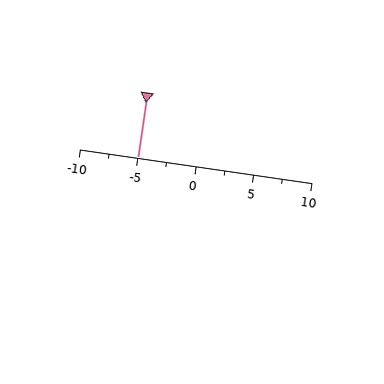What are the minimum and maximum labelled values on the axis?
The axis runs from -10 to 10.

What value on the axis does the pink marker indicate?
The marker indicates approximately -5.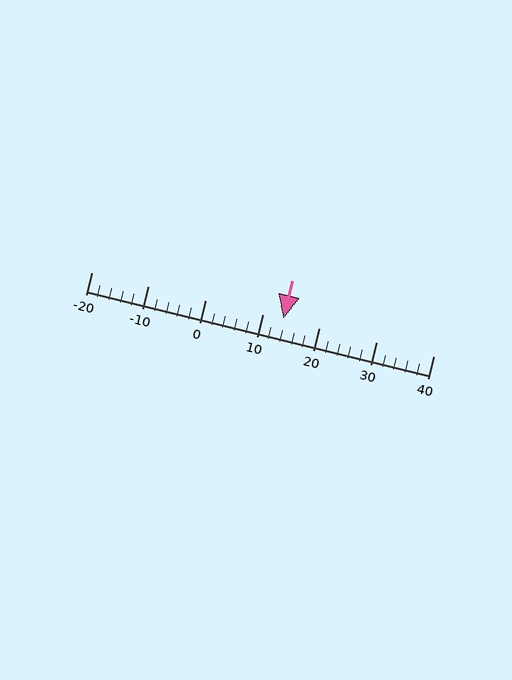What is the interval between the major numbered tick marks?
The major tick marks are spaced 10 units apart.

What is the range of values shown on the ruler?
The ruler shows values from -20 to 40.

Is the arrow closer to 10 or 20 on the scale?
The arrow is closer to 10.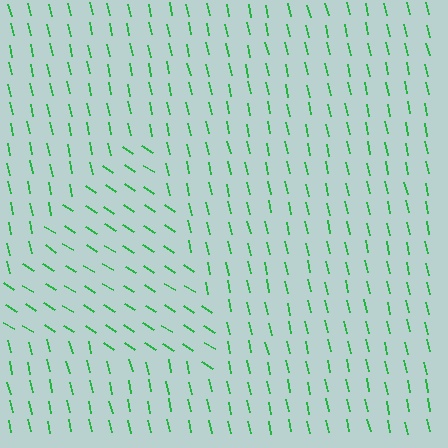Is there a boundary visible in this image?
Yes, there is a texture boundary formed by a change in line orientation.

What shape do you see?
I see a triangle.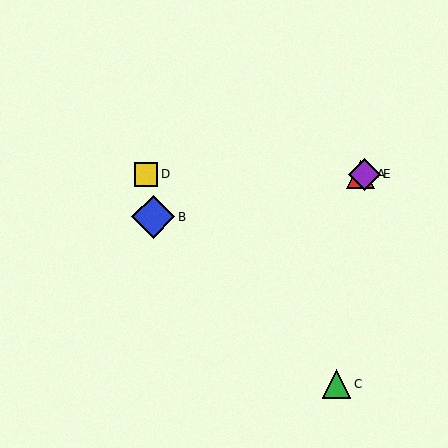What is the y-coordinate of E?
Object E is at y≈174.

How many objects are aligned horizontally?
3 objects (A, D, E) are aligned horizontally.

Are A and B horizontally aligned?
No, A is at y≈174 and B is at y≈217.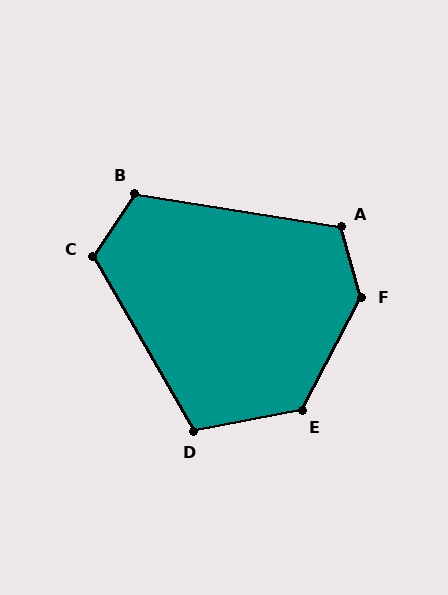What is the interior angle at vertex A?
Approximately 115 degrees (obtuse).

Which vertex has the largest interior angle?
F, at approximately 137 degrees.